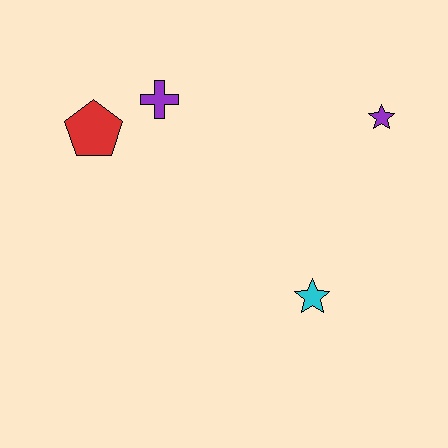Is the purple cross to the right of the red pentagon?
Yes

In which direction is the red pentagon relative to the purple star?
The red pentagon is to the left of the purple star.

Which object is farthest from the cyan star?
The red pentagon is farthest from the cyan star.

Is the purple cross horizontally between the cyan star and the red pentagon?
Yes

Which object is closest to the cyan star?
The purple star is closest to the cyan star.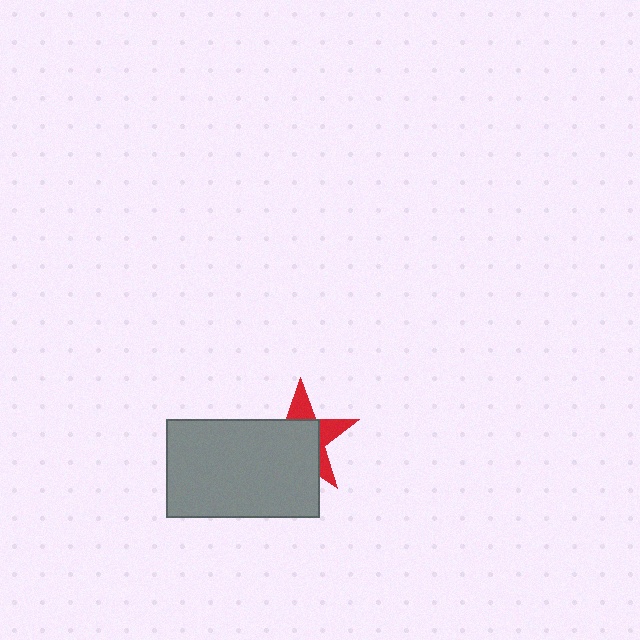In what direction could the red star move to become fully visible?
The red star could move toward the upper-right. That would shift it out from behind the gray rectangle entirely.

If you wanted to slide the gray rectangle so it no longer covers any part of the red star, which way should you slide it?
Slide it toward the lower-left — that is the most direct way to separate the two shapes.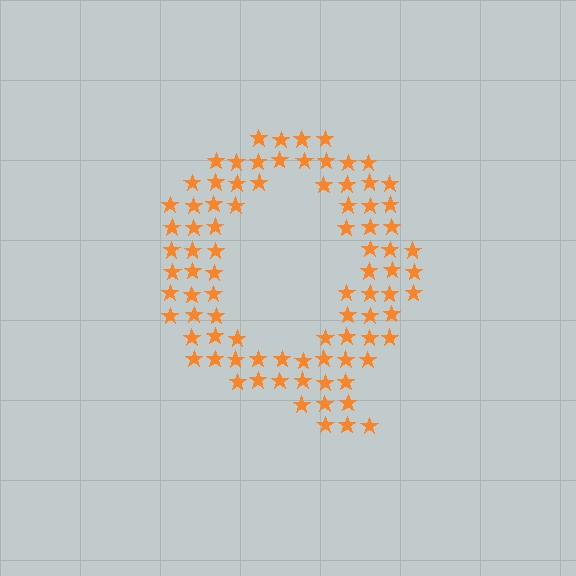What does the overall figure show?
The overall figure shows the letter Q.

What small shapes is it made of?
It is made of small stars.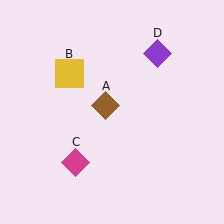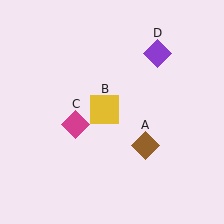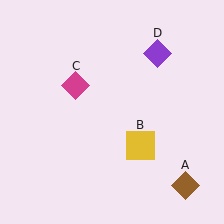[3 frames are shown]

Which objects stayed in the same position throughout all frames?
Purple diamond (object D) remained stationary.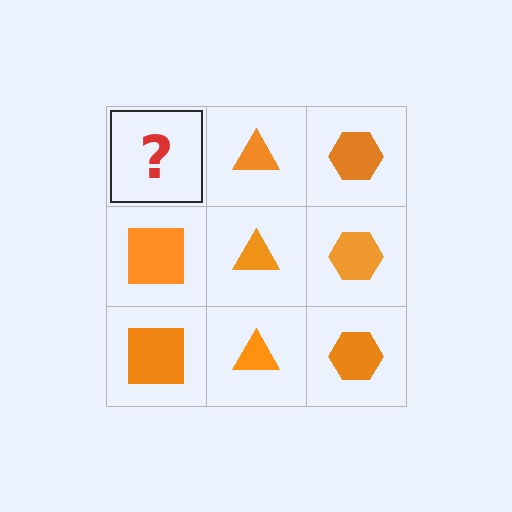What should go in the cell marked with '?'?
The missing cell should contain an orange square.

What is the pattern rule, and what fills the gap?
The rule is that each column has a consistent shape. The gap should be filled with an orange square.